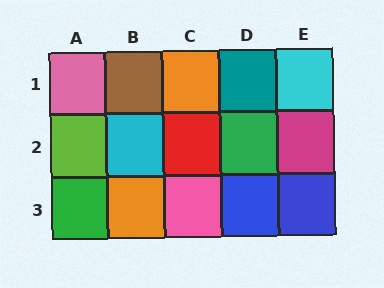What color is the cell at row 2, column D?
Green.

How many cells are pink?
2 cells are pink.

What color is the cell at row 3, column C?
Pink.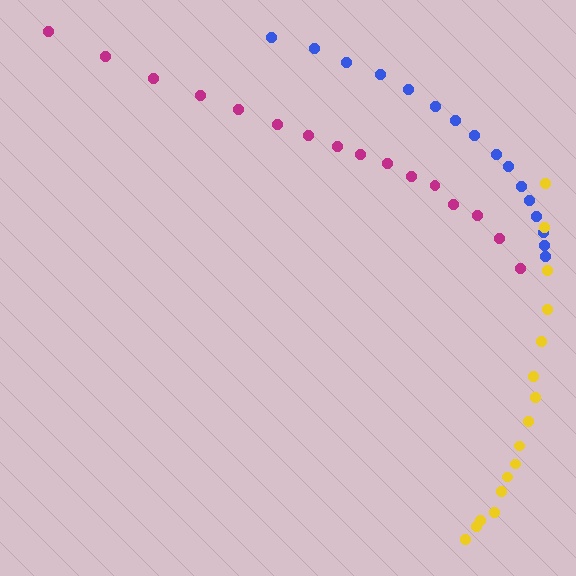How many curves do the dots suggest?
There are 3 distinct paths.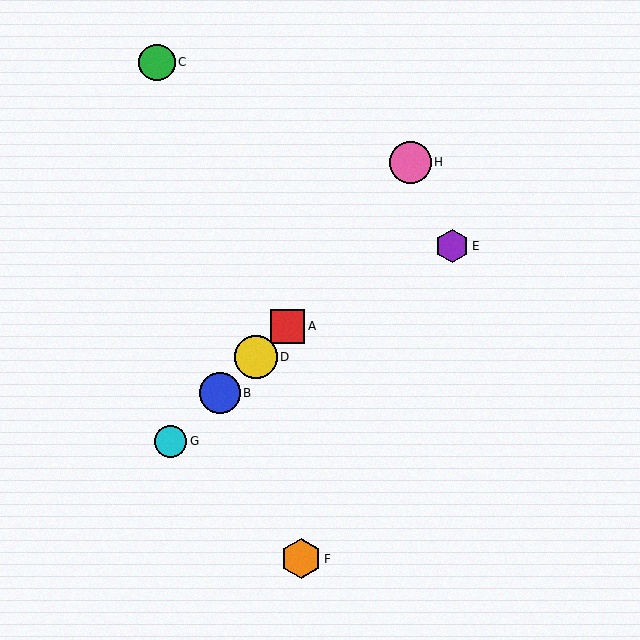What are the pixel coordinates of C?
Object C is at (157, 63).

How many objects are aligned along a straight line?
4 objects (A, B, D, G) are aligned along a straight line.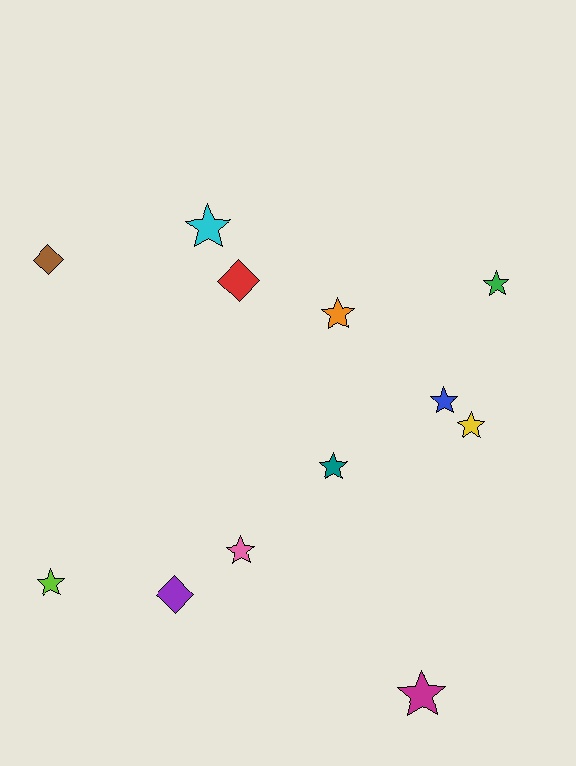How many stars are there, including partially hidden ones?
There are 9 stars.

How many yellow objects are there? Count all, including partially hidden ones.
There is 1 yellow object.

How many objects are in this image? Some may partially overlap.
There are 12 objects.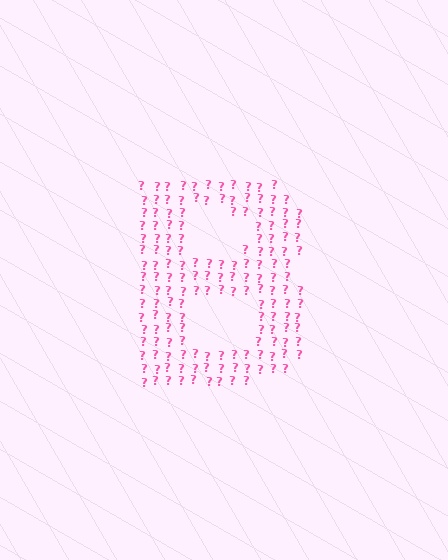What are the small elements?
The small elements are question marks.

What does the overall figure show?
The overall figure shows the letter B.